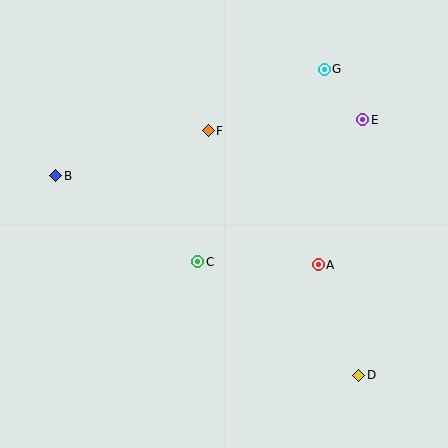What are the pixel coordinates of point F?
Point F is at (208, 131).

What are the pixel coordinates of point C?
Point C is at (198, 262).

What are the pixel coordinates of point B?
Point B is at (56, 176).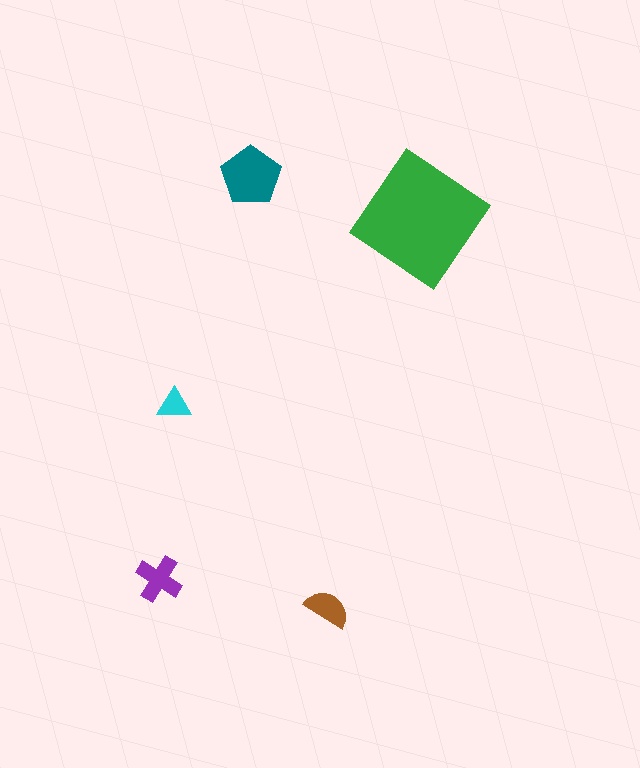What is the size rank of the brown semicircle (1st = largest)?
4th.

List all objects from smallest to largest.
The cyan triangle, the brown semicircle, the purple cross, the teal pentagon, the green diamond.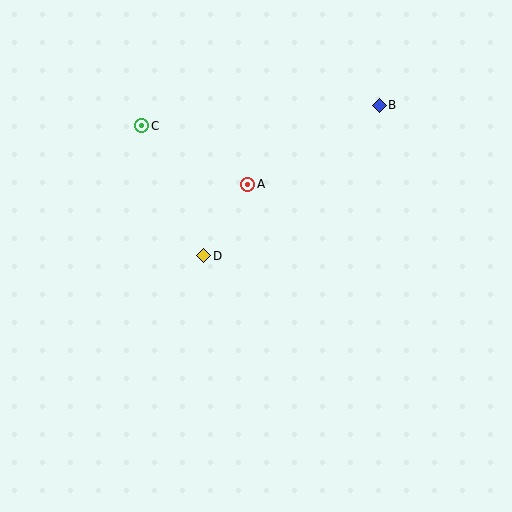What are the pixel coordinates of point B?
Point B is at (379, 105).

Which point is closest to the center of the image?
Point D at (204, 256) is closest to the center.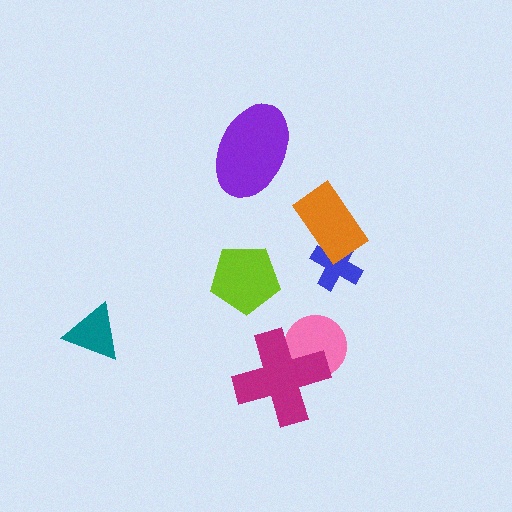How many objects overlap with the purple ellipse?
0 objects overlap with the purple ellipse.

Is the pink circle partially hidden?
Yes, it is partially covered by another shape.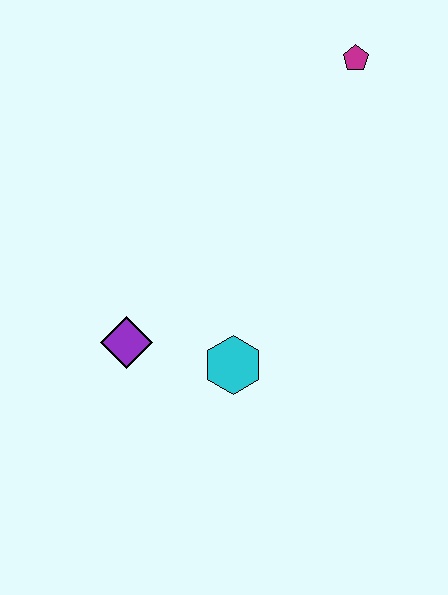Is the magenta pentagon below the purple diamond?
No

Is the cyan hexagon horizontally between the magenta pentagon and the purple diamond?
Yes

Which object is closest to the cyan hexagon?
The purple diamond is closest to the cyan hexagon.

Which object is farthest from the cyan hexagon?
The magenta pentagon is farthest from the cyan hexagon.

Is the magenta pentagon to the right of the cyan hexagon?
Yes